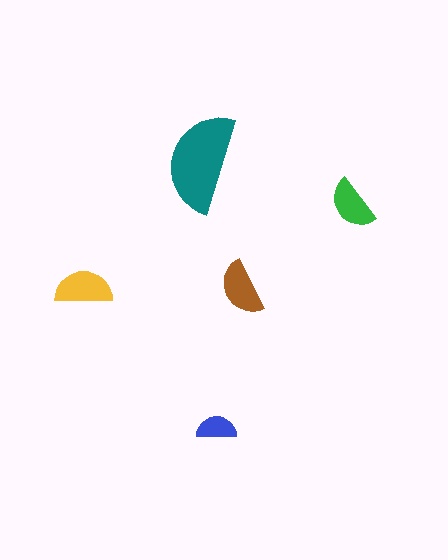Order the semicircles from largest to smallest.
the teal one, the yellow one, the brown one, the green one, the blue one.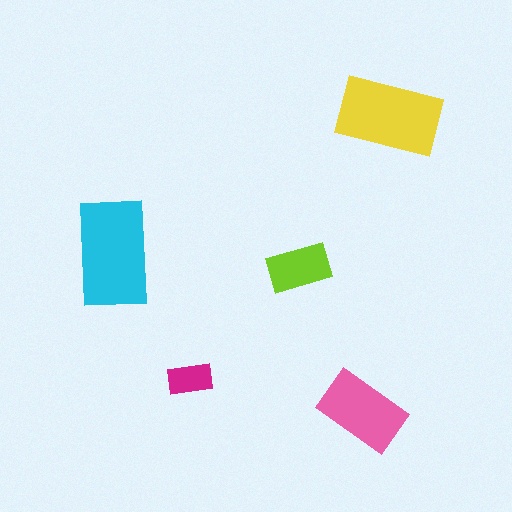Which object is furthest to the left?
The cyan rectangle is leftmost.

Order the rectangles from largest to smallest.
the cyan one, the yellow one, the pink one, the lime one, the magenta one.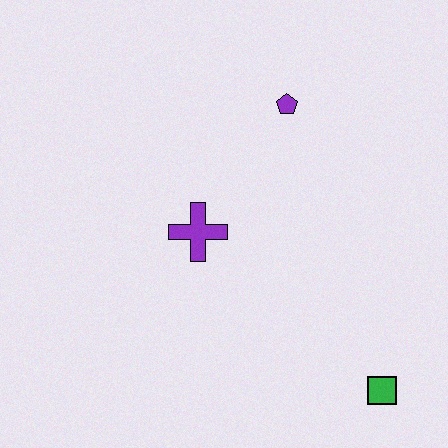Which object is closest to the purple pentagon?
The purple cross is closest to the purple pentagon.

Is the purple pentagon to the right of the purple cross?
Yes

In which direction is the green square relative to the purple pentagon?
The green square is below the purple pentagon.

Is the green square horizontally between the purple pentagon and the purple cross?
No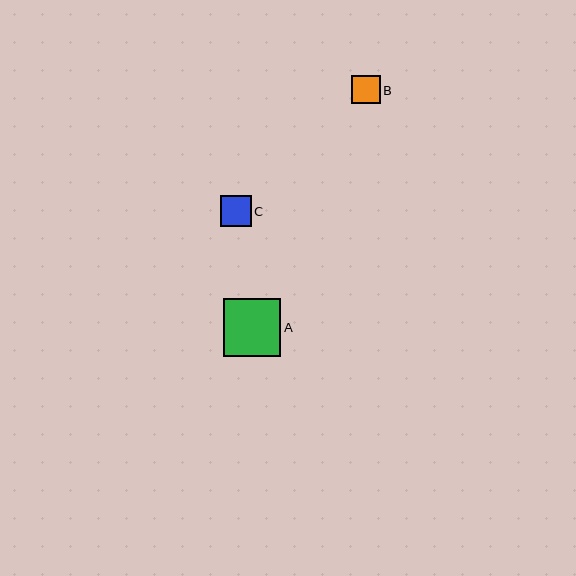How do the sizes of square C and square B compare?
Square C and square B are approximately the same size.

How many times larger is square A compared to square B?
Square A is approximately 2.0 times the size of square B.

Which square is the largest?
Square A is the largest with a size of approximately 58 pixels.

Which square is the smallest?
Square B is the smallest with a size of approximately 28 pixels.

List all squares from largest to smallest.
From largest to smallest: A, C, B.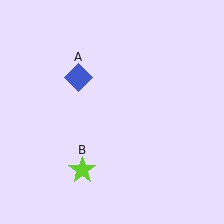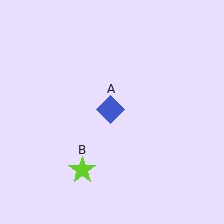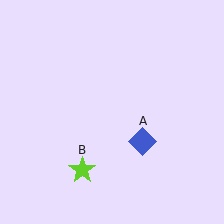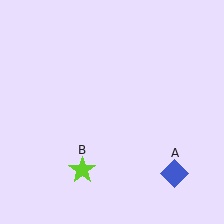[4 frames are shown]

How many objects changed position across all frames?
1 object changed position: blue diamond (object A).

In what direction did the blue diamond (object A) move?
The blue diamond (object A) moved down and to the right.